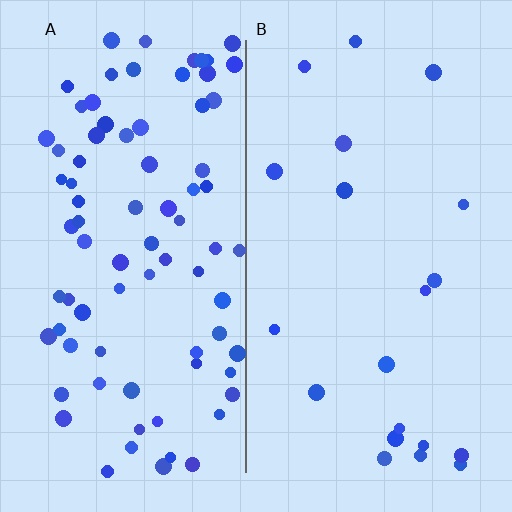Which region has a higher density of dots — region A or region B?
A (the left).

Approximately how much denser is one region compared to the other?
Approximately 4.1× — region A over region B.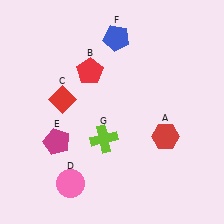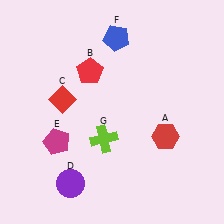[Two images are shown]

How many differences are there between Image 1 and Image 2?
There is 1 difference between the two images.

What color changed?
The circle (D) changed from pink in Image 1 to purple in Image 2.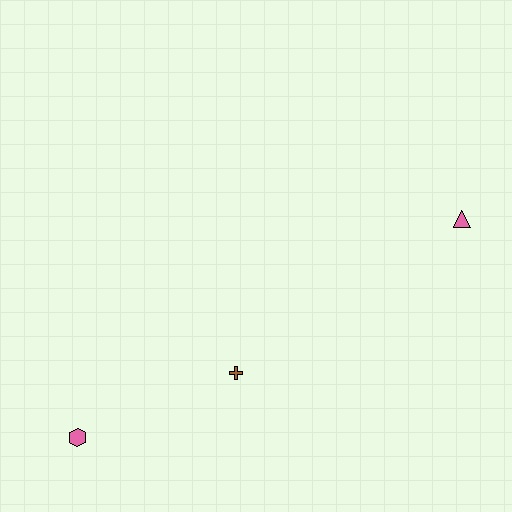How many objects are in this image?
There are 3 objects.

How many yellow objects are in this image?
There are no yellow objects.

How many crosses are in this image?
There is 1 cross.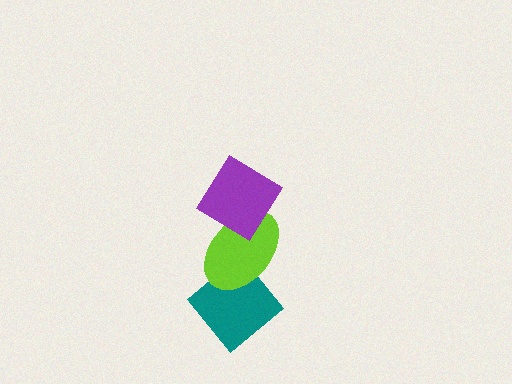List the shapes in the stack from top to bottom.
From top to bottom: the purple diamond, the lime ellipse, the teal diamond.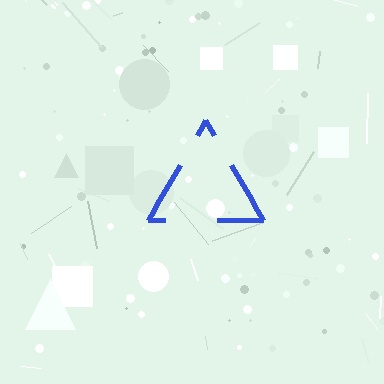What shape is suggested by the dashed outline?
The dashed outline suggests a triangle.